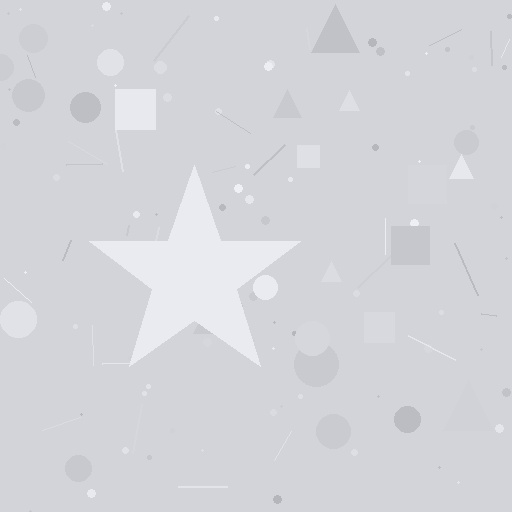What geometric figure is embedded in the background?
A star is embedded in the background.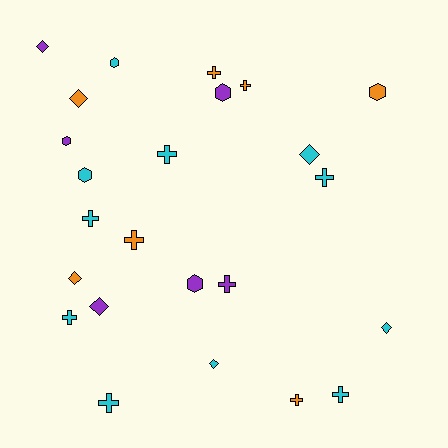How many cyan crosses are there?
There are 6 cyan crosses.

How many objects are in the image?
There are 24 objects.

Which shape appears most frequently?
Cross, with 11 objects.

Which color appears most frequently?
Cyan, with 11 objects.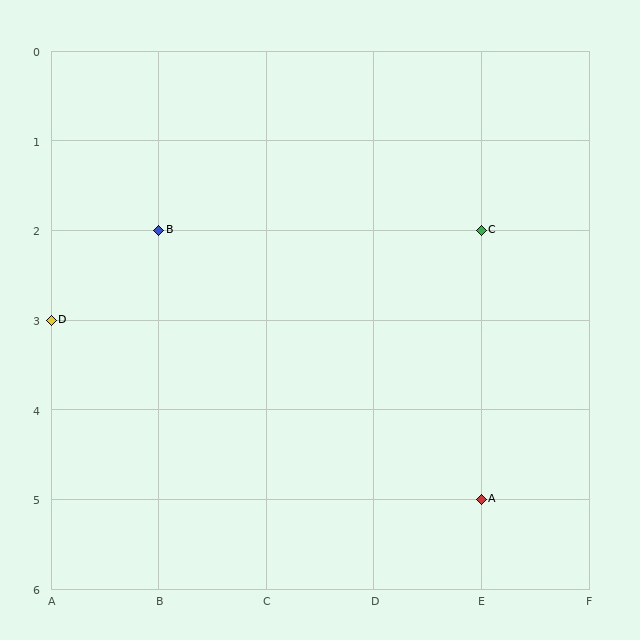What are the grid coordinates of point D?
Point D is at grid coordinates (A, 3).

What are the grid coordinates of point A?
Point A is at grid coordinates (E, 5).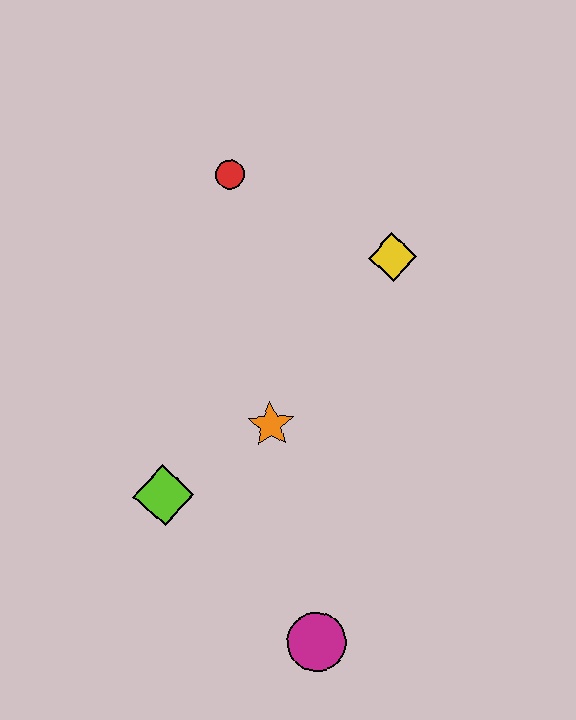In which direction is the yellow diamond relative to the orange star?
The yellow diamond is above the orange star.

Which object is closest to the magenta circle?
The lime diamond is closest to the magenta circle.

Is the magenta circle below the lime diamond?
Yes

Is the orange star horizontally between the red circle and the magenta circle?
Yes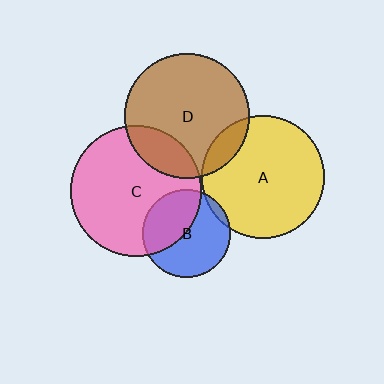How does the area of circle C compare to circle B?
Approximately 2.2 times.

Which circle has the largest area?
Circle C (pink).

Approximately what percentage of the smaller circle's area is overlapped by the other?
Approximately 40%.